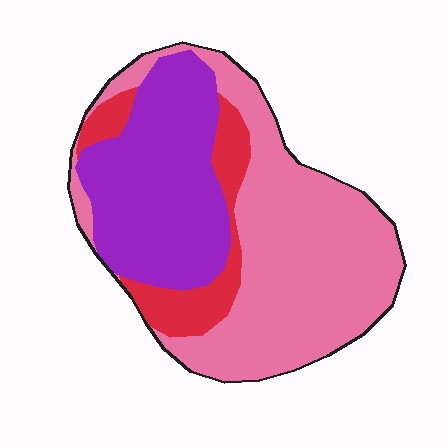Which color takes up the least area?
Red, at roughly 15%.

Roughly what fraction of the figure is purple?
Purple takes up about one third (1/3) of the figure.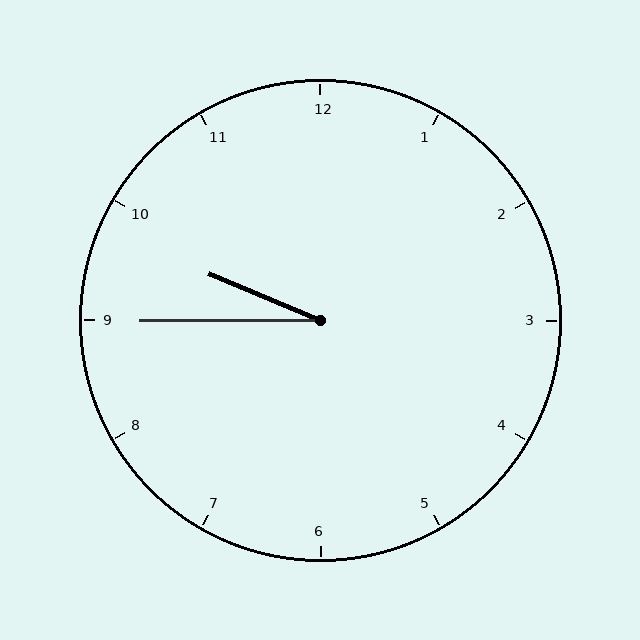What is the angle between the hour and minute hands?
Approximately 22 degrees.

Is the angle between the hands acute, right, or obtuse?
It is acute.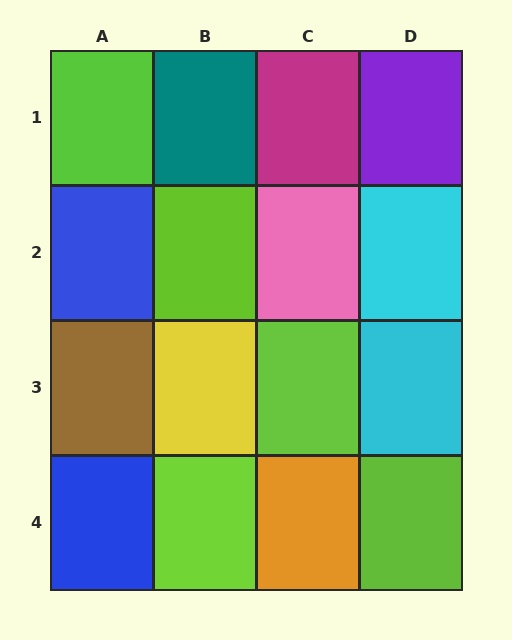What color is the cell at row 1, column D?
Purple.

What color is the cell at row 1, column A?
Lime.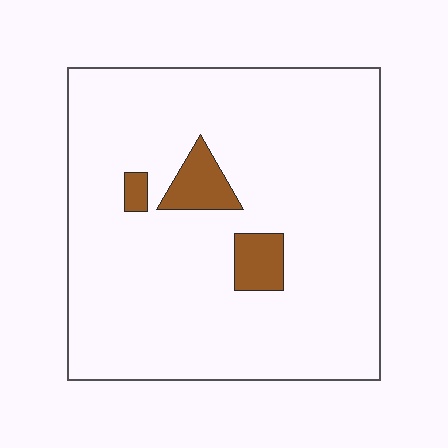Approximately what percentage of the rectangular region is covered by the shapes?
Approximately 5%.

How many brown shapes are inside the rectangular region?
3.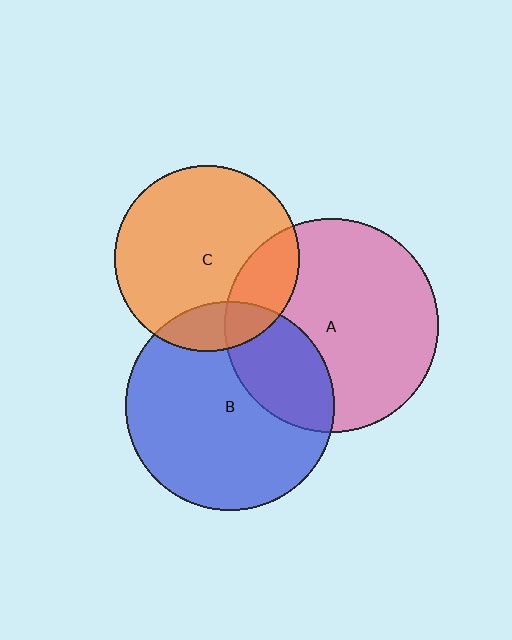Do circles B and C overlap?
Yes.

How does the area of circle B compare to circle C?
Approximately 1.3 times.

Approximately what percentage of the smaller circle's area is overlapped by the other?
Approximately 15%.